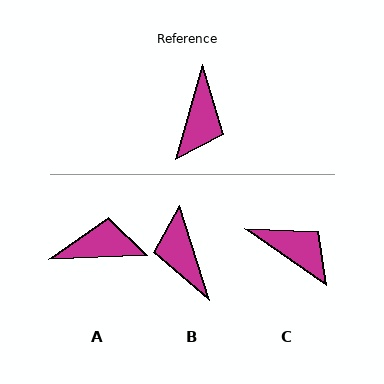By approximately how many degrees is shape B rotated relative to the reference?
Approximately 147 degrees clockwise.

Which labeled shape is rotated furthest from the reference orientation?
B, about 147 degrees away.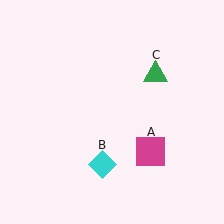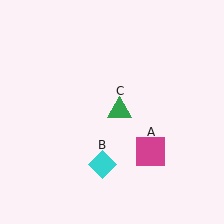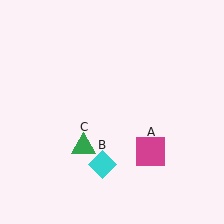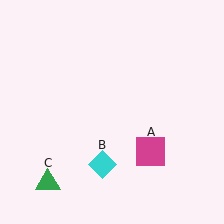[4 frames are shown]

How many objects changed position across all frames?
1 object changed position: green triangle (object C).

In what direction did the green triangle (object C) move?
The green triangle (object C) moved down and to the left.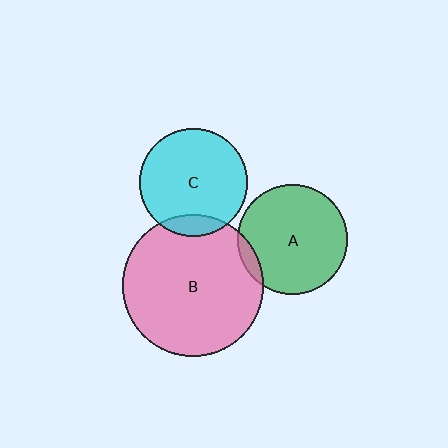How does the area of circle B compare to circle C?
Approximately 1.7 times.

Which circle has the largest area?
Circle B (pink).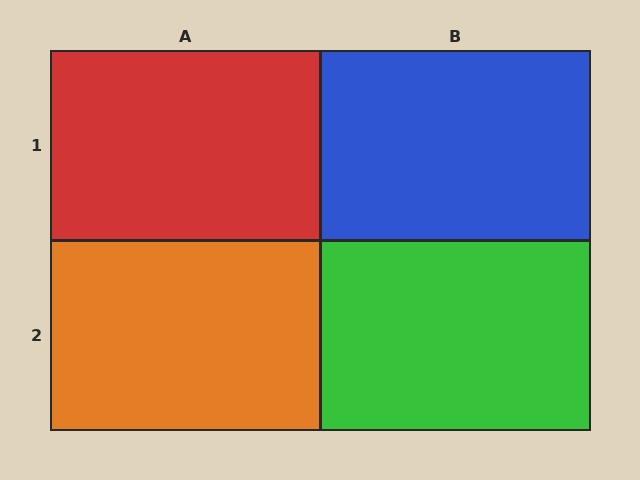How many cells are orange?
1 cell is orange.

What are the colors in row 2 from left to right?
Orange, green.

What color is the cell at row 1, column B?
Blue.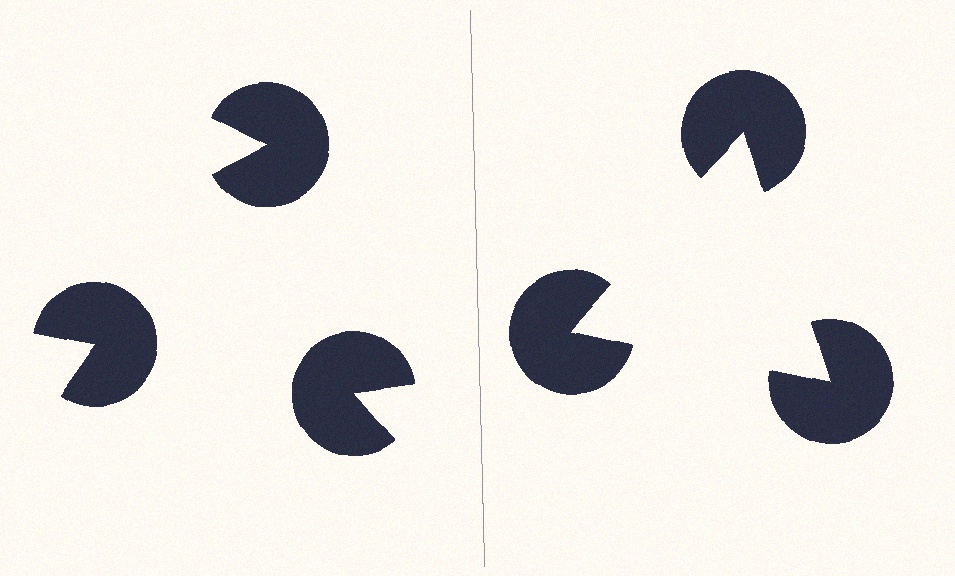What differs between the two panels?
The pac-man discs are positioned identically on both sides; only the wedge orientations differ. On the right they align to a triangle; on the left they are misaligned.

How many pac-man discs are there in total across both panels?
6 — 3 on each side.